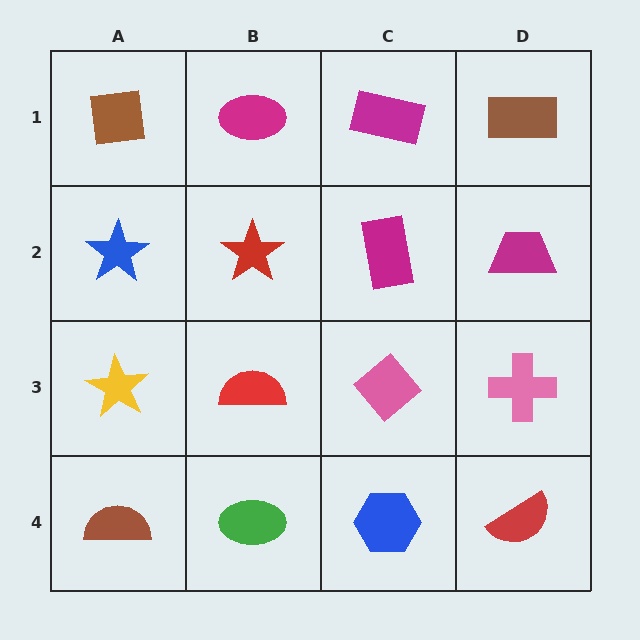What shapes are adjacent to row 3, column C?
A magenta rectangle (row 2, column C), a blue hexagon (row 4, column C), a red semicircle (row 3, column B), a pink cross (row 3, column D).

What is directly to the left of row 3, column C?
A red semicircle.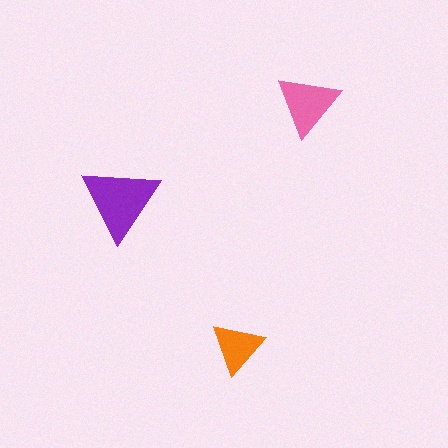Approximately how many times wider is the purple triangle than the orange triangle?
About 1.5 times wider.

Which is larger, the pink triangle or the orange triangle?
The pink one.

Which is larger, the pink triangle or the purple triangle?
The purple one.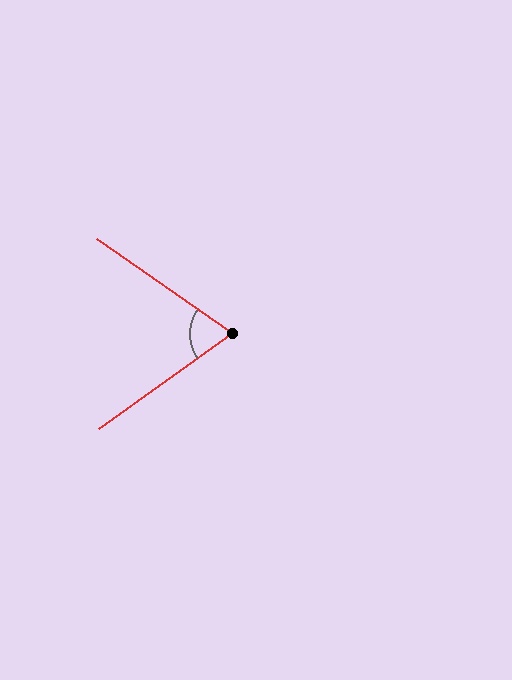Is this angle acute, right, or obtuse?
It is acute.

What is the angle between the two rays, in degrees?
Approximately 71 degrees.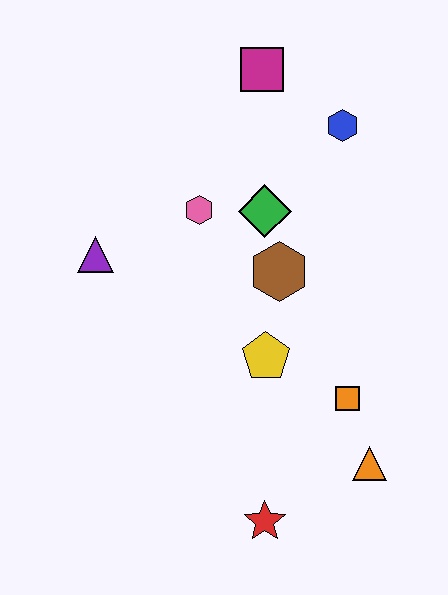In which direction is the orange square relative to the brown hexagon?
The orange square is below the brown hexagon.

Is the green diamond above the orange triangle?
Yes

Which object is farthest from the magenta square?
The red star is farthest from the magenta square.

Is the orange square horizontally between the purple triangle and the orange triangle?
Yes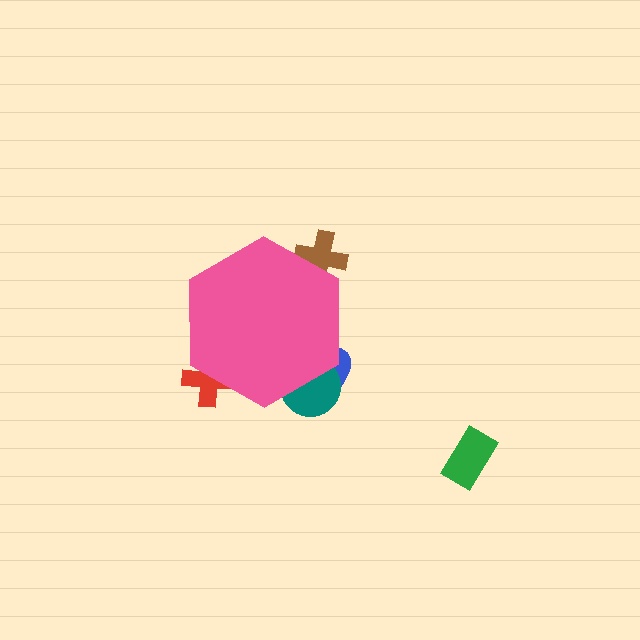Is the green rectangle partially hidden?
No, the green rectangle is fully visible.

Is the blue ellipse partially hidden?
Yes, the blue ellipse is partially hidden behind the pink hexagon.